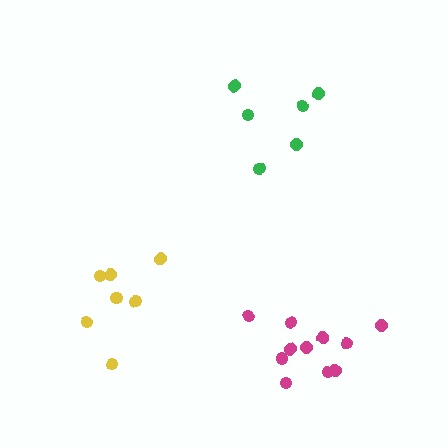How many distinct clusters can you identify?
There are 3 distinct clusters.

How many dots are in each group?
Group 1: 7 dots, Group 2: 11 dots, Group 3: 6 dots (24 total).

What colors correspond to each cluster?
The clusters are colored: yellow, magenta, green.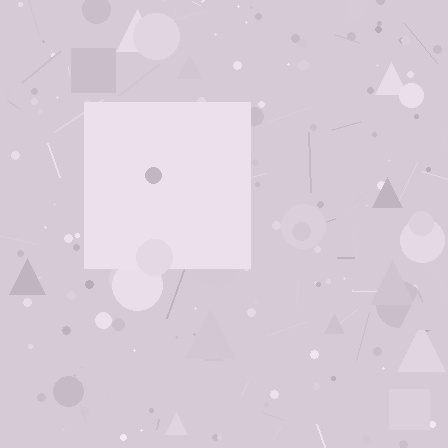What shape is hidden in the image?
A square is hidden in the image.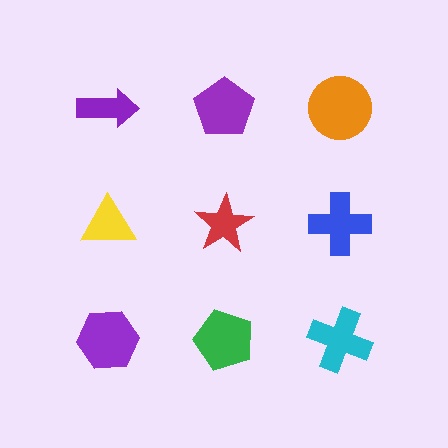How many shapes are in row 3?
3 shapes.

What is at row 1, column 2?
A purple pentagon.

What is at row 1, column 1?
A purple arrow.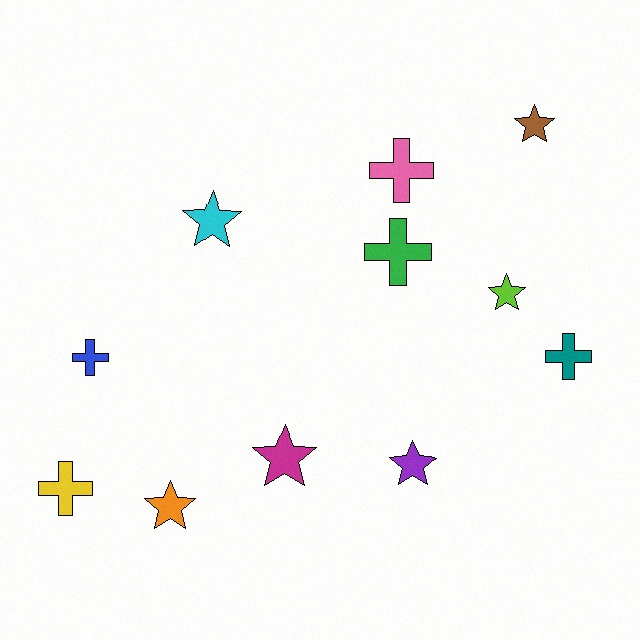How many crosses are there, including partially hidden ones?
There are 5 crosses.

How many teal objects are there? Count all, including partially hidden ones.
There is 1 teal object.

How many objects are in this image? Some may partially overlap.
There are 11 objects.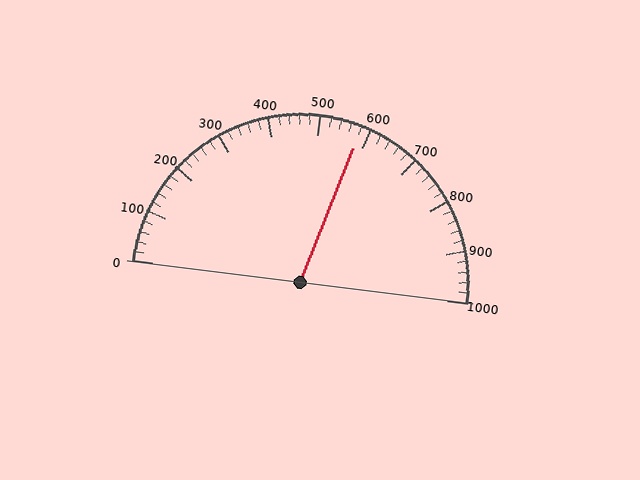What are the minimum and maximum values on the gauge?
The gauge ranges from 0 to 1000.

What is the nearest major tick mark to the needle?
The nearest major tick mark is 600.